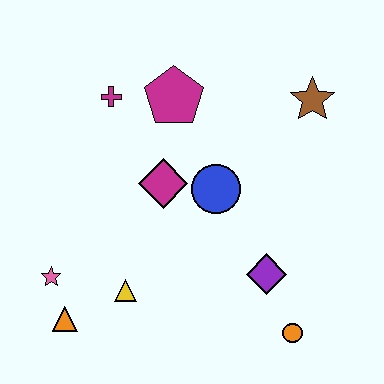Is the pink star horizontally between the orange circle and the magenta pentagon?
No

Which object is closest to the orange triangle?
The pink star is closest to the orange triangle.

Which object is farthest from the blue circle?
The orange triangle is farthest from the blue circle.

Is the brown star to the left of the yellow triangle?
No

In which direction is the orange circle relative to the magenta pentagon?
The orange circle is below the magenta pentagon.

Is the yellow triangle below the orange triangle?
No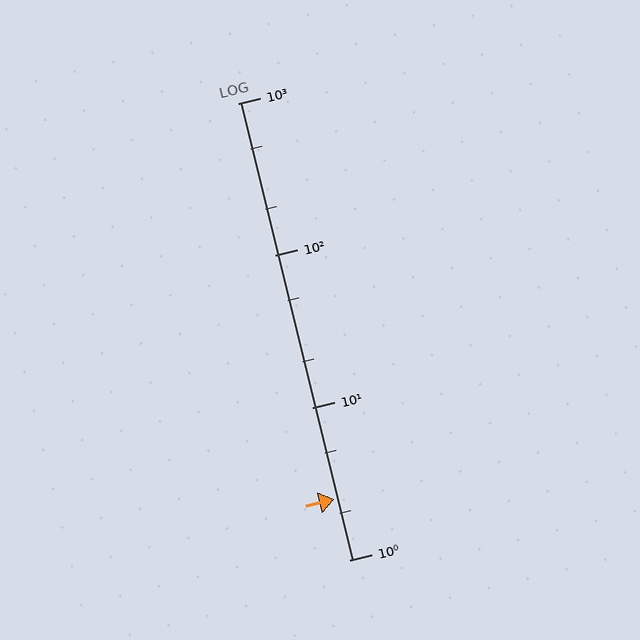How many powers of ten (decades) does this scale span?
The scale spans 3 decades, from 1 to 1000.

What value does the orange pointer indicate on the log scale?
The pointer indicates approximately 2.5.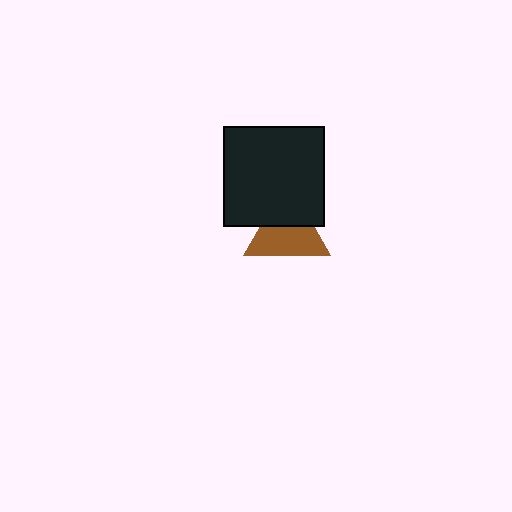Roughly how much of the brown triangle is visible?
About half of it is visible (roughly 60%).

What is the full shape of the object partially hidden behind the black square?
The partially hidden object is a brown triangle.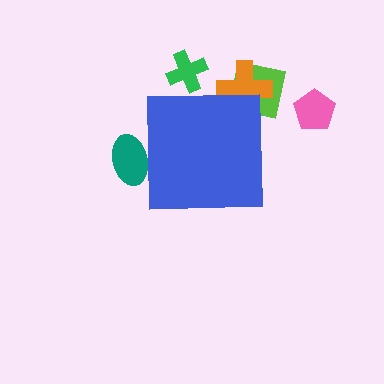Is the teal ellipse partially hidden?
Yes, the teal ellipse is partially hidden behind the blue square.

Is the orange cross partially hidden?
Yes, the orange cross is partially hidden behind the blue square.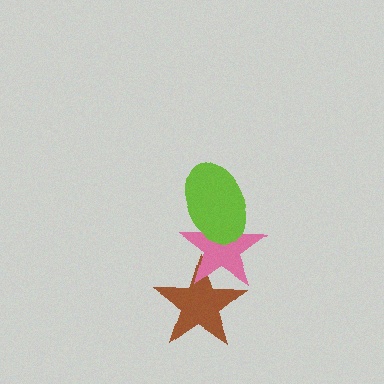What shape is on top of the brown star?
The pink star is on top of the brown star.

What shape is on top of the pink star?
The lime ellipse is on top of the pink star.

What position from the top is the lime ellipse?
The lime ellipse is 1st from the top.